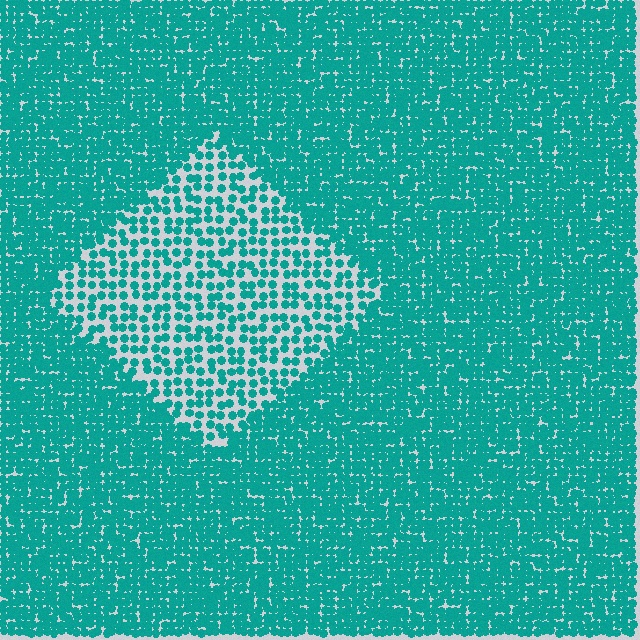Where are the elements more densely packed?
The elements are more densely packed outside the diamond boundary.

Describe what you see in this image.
The image contains small teal elements arranged at two different densities. A diamond-shaped region is visible where the elements are less densely packed than the surrounding area.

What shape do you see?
I see a diamond.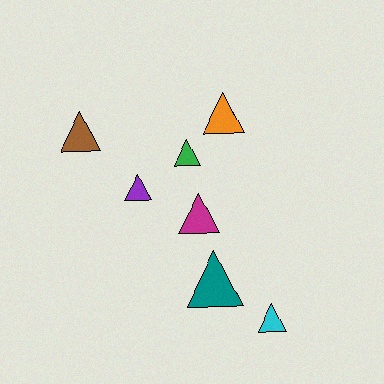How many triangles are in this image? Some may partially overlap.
There are 7 triangles.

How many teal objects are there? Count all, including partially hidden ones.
There is 1 teal object.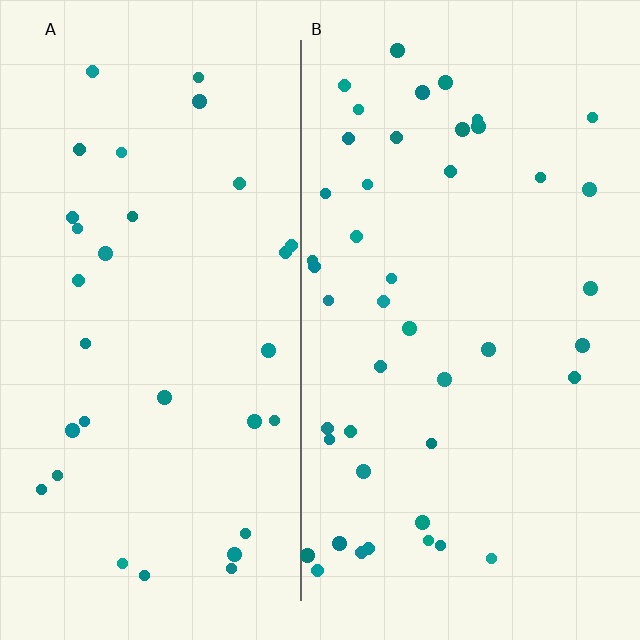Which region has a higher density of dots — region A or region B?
B (the right).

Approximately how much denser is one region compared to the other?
Approximately 1.4× — region B over region A.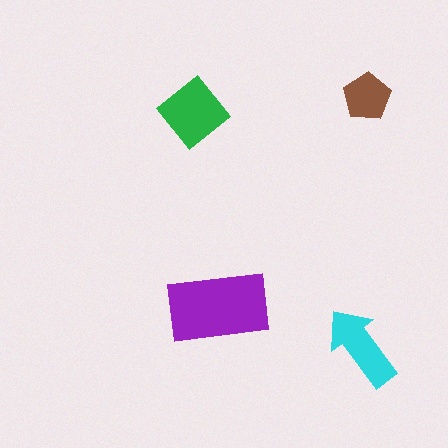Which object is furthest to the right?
The brown pentagon is rightmost.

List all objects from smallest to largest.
The brown pentagon, the cyan arrow, the green diamond, the purple rectangle.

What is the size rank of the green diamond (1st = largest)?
2nd.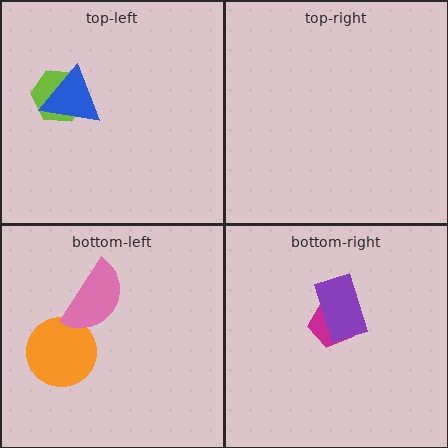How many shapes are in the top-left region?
2.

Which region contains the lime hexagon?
The top-left region.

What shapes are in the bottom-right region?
The magenta pentagon, the purple rectangle.